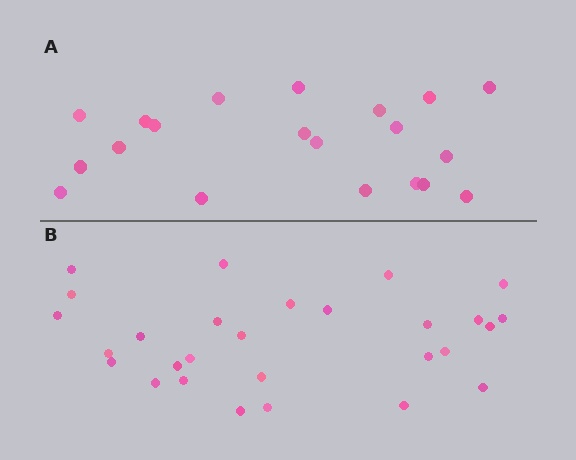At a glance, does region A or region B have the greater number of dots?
Region B (the bottom region) has more dots.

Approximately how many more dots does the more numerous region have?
Region B has roughly 8 or so more dots than region A.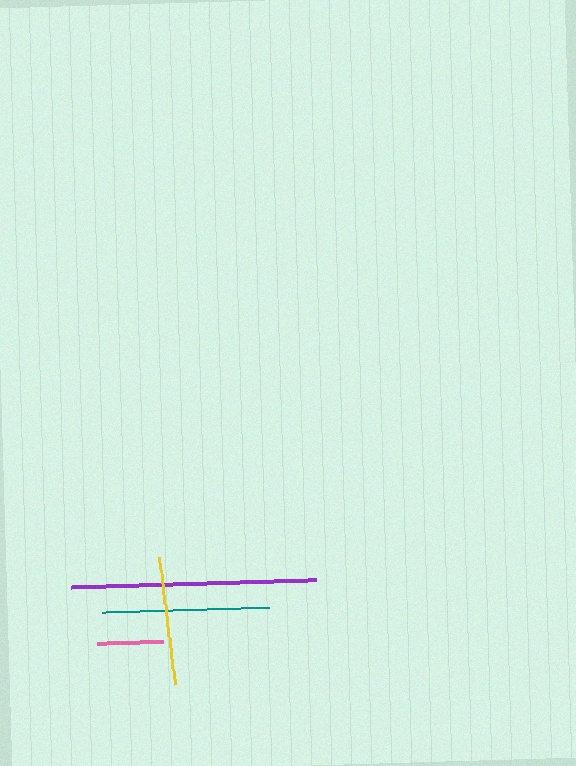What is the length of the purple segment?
The purple segment is approximately 244 pixels long.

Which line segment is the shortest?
The pink line is the shortest at approximately 66 pixels.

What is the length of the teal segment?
The teal segment is approximately 167 pixels long.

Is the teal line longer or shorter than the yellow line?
The teal line is longer than the yellow line.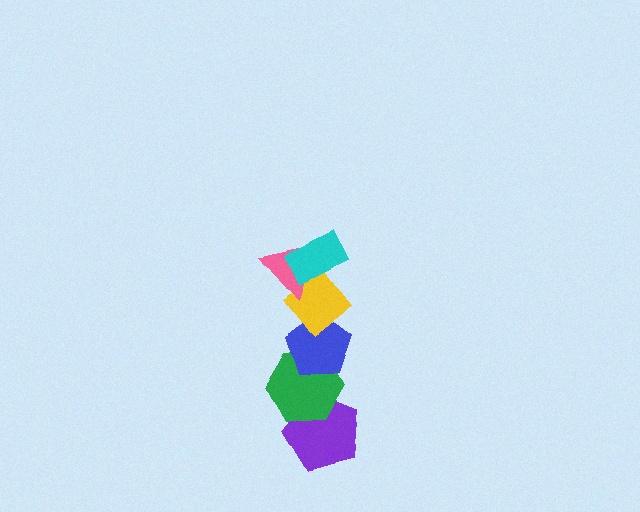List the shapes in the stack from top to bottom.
From top to bottom: the cyan rectangle, the pink triangle, the yellow diamond, the blue pentagon, the green hexagon, the purple pentagon.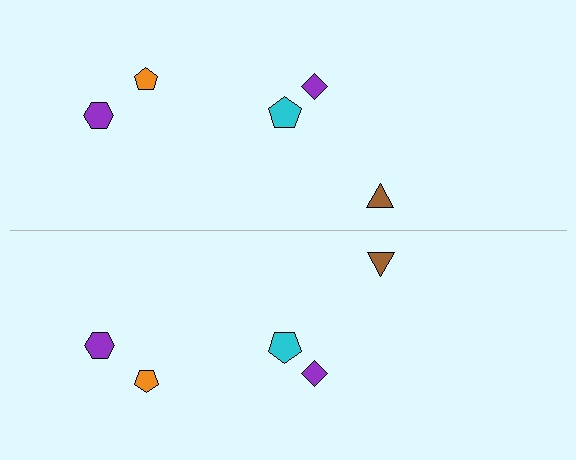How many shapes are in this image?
There are 10 shapes in this image.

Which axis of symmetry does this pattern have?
The pattern has a horizontal axis of symmetry running through the center of the image.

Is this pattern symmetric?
Yes, this pattern has bilateral (reflection) symmetry.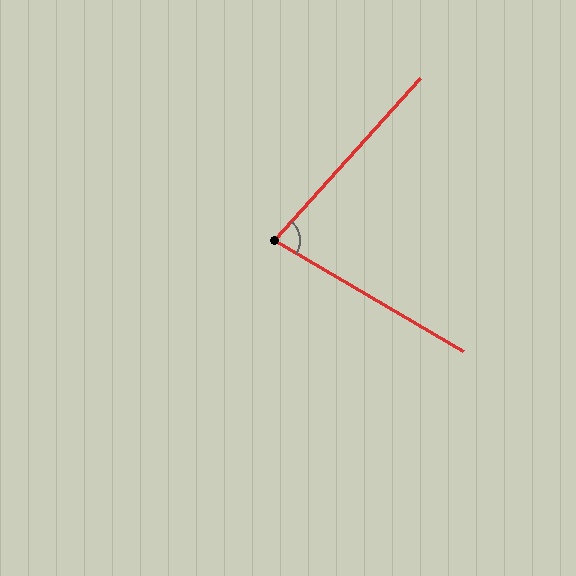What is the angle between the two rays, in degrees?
Approximately 79 degrees.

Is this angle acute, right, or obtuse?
It is acute.